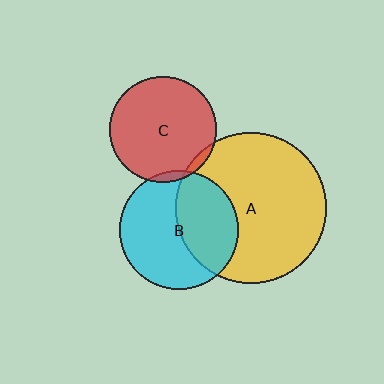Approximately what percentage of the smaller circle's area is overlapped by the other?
Approximately 40%.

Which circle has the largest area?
Circle A (yellow).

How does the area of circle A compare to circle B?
Approximately 1.6 times.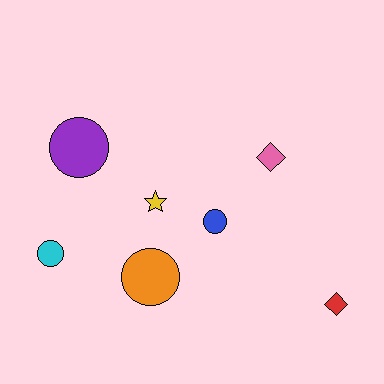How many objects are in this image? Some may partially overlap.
There are 7 objects.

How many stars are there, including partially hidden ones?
There is 1 star.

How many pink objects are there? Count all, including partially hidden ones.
There is 1 pink object.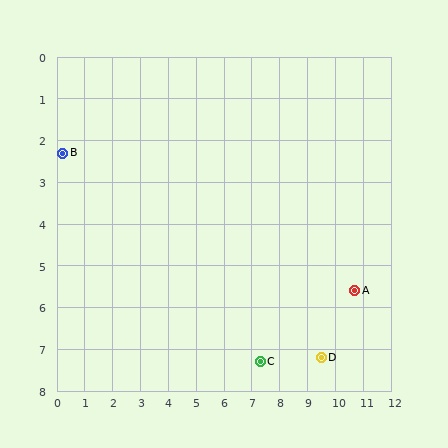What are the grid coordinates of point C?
Point C is at approximately (7.3, 7.3).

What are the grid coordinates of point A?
Point A is at approximately (10.7, 5.6).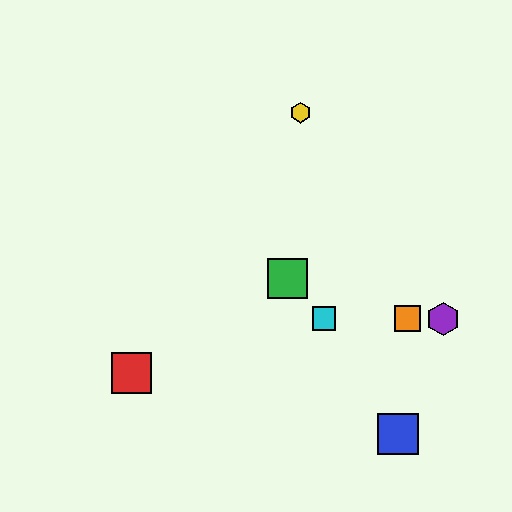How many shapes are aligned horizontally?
3 shapes (the purple hexagon, the orange square, the cyan square) are aligned horizontally.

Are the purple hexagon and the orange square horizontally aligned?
Yes, both are at y≈319.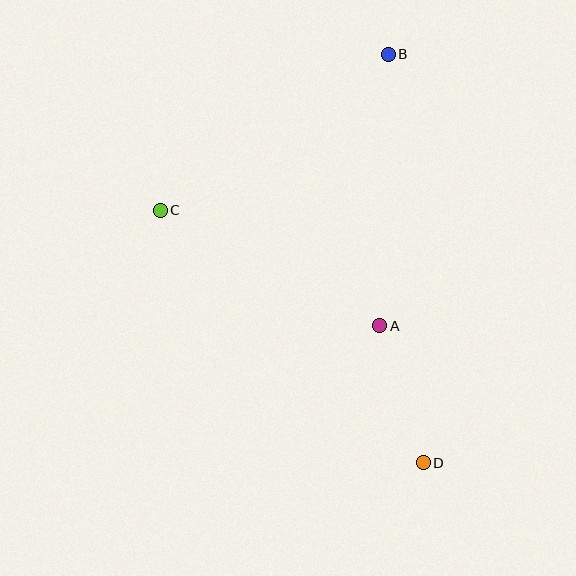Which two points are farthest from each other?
Points B and D are farthest from each other.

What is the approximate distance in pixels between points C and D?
The distance between C and D is approximately 365 pixels.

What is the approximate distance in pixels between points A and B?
The distance between A and B is approximately 272 pixels.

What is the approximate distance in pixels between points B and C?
The distance between B and C is approximately 276 pixels.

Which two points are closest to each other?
Points A and D are closest to each other.